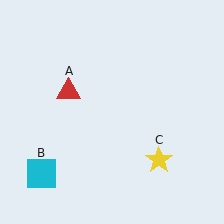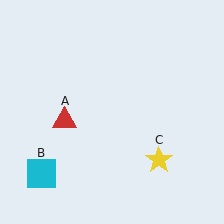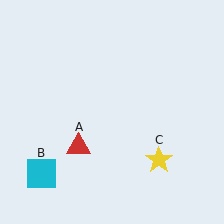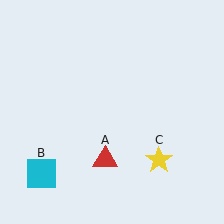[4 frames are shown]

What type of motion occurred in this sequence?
The red triangle (object A) rotated counterclockwise around the center of the scene.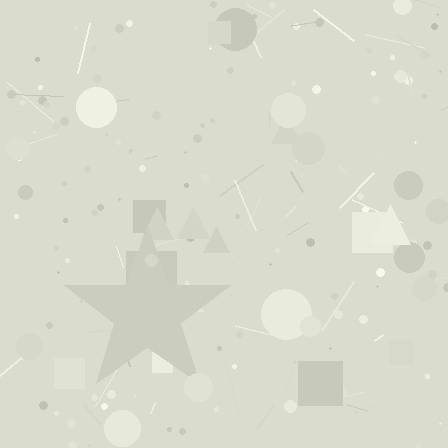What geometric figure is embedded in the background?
A star is embedded in the background.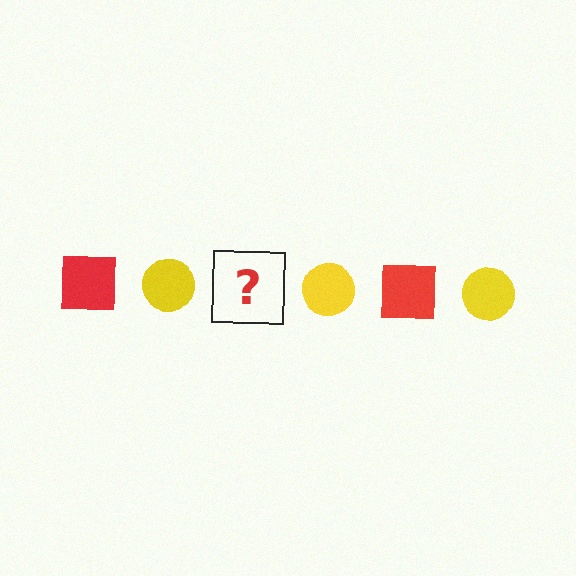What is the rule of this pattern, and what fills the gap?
The rule is that the pattern alternates between red square and yellow circle. The gap should be filled with a red square.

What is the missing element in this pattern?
The missing element is a red square.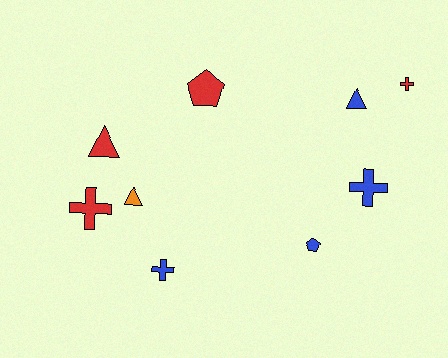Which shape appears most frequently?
Cross, with 4 objects.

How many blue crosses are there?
There are 2 blue crosses.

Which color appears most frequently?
Blue, with 4 objects.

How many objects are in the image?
There are 9 objects.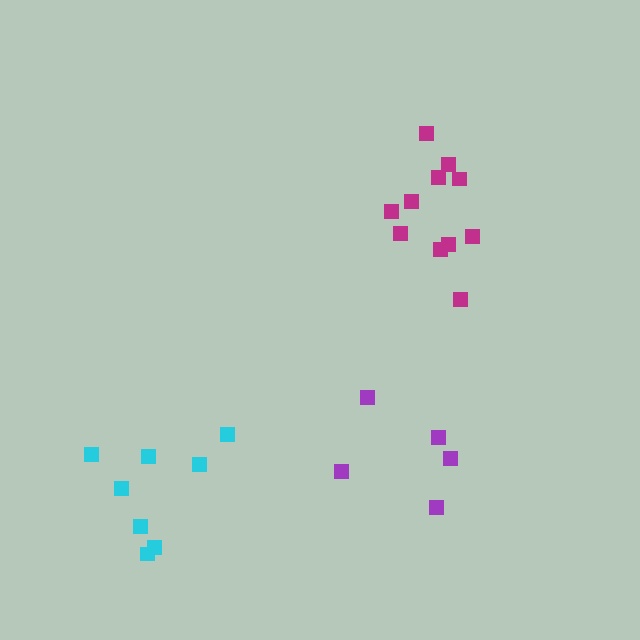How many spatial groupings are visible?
There are 3 spatial groupings.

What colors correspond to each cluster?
The clusters are colored: purple, magenta, cyan.